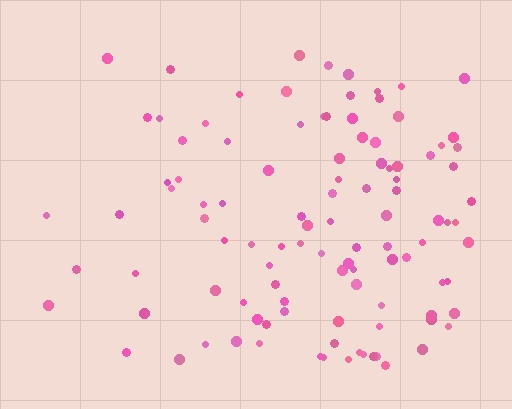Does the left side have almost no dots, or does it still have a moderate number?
Still a moderate number, just noticeably fewer than the right.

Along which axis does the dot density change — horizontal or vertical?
Horizontal.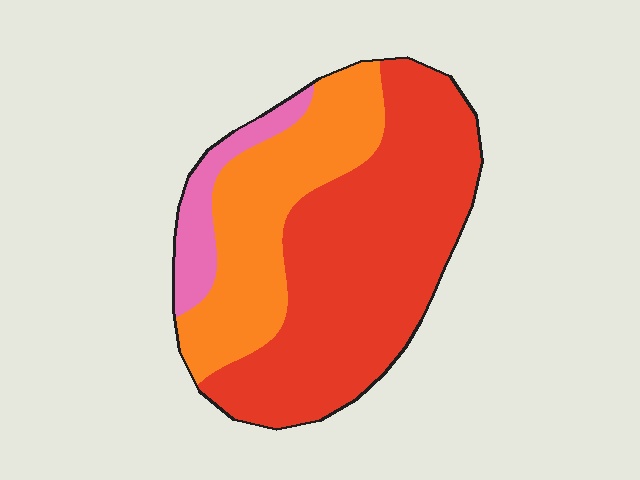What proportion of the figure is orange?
Orange covers around 30% of the figure.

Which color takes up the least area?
Pink, at roughly 10%.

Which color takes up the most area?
Red, at roughly 60%.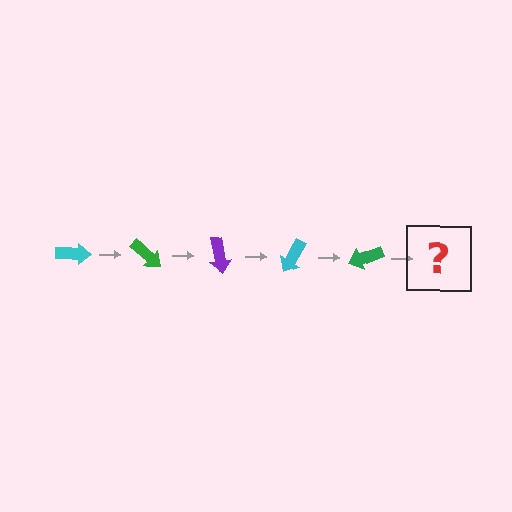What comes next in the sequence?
The next element should be a purple arrow, rotated 200 degrees from the start.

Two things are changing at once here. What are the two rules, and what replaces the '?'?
The two rules are that it rotates 40 degrees each step and the color cycles through cyan, green, and purple. The '?' should be a purple arrow, rotated 200 degrees from the start.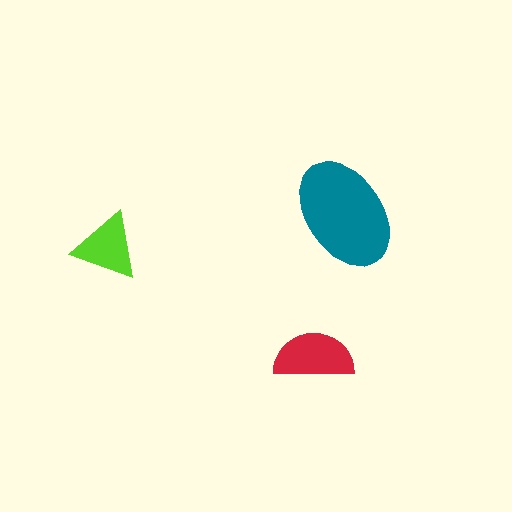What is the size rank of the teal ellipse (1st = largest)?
1st.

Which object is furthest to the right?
The teal ellipse is rightmost.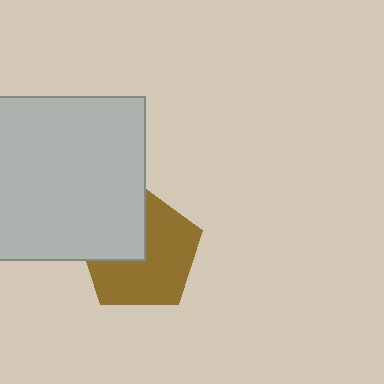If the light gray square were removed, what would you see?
You would see the complete brown pentagon.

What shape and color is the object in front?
The object in front is a light gray square.